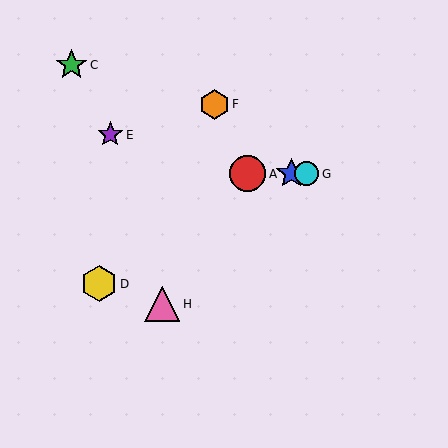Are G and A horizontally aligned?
Yes, both are at y≈174.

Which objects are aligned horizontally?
Objects A, B, G are aligned horizontally.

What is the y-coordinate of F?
Object F is at y≈104.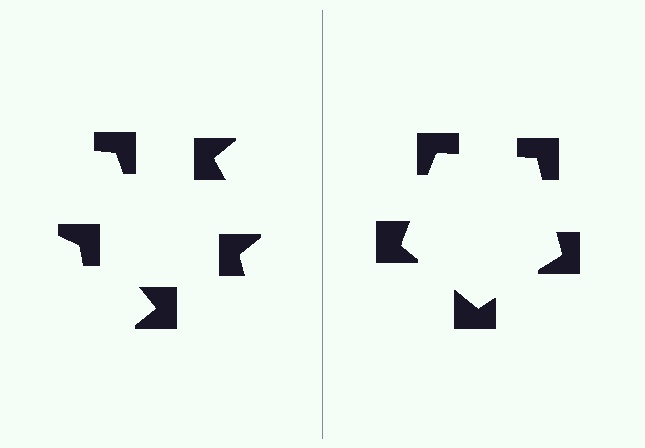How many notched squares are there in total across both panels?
10 — 5 on each side.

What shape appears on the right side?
An illusory pentagon.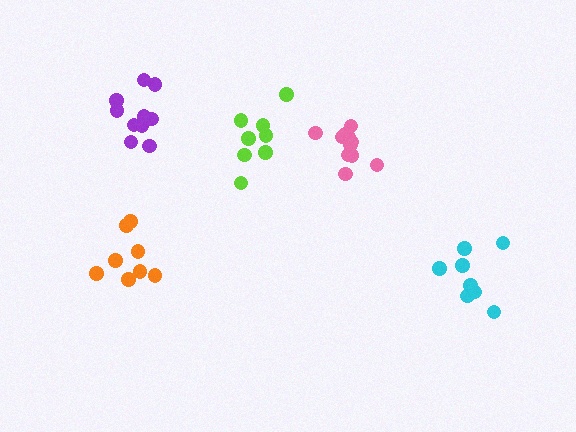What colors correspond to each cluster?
The clusters are colored: orange, purple, cyan, lime, pink.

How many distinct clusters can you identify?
There are 5 distinct clusters.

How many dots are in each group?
Group 1: 8 dots, Group 2: 10 dots, Group 3: 8 dots, Group 4: 8 dots, Group 5: 11 dots (45 total).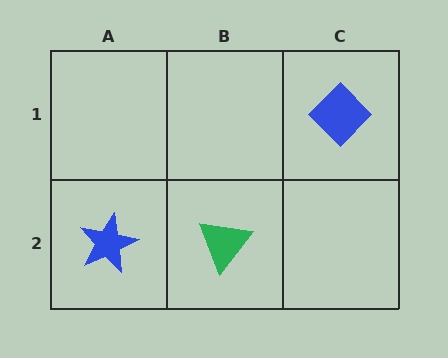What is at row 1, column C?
A blue diamond.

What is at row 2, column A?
A blue star.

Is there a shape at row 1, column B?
No, that cell is empty.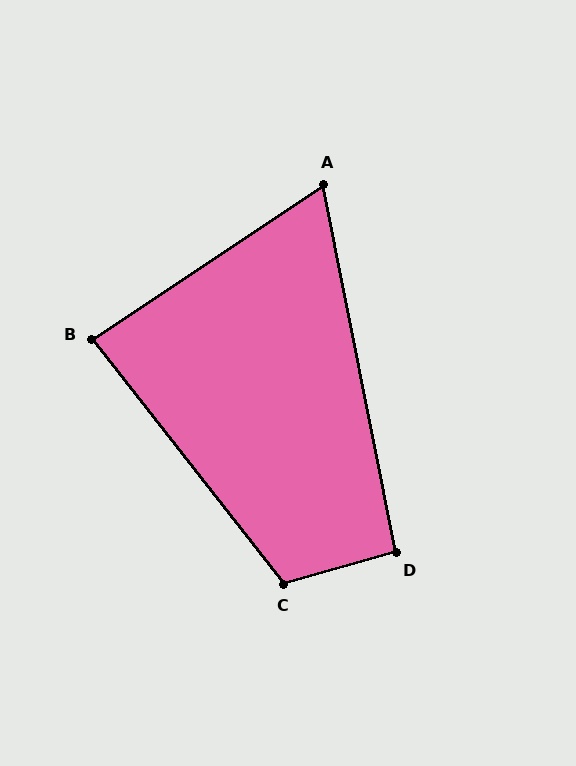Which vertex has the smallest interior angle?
A, at approximately 68 degrees.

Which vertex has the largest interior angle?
C, at approximately 112 degrees.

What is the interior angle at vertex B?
Approximately 86 degrees (approximately right).